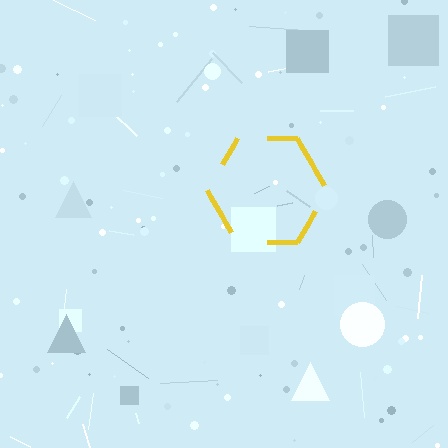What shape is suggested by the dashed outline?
The dashed outline suggests a hexagon.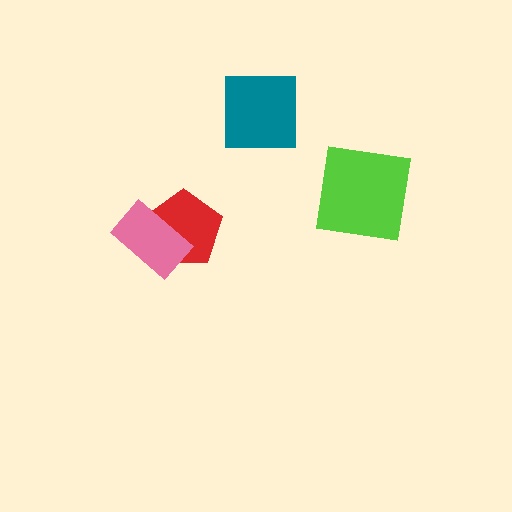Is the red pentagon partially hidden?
Yes, it is partially covered by another shape.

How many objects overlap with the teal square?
0 objects overlap with the teal square.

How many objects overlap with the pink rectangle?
1 object overlaps with the pink rectangle.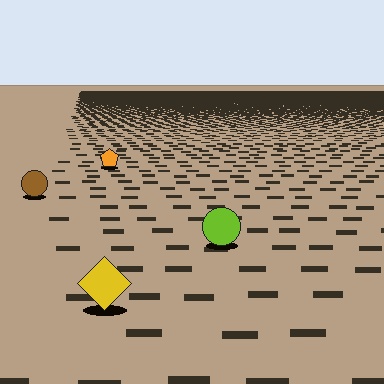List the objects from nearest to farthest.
From nearest to farthest: the yellow diamond, the lime circle, the brown circle, the orange pentagon.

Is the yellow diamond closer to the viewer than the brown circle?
Yes. The yellow diamond is closer — you can tell from the texture gradient: the ground texture is coarser near it.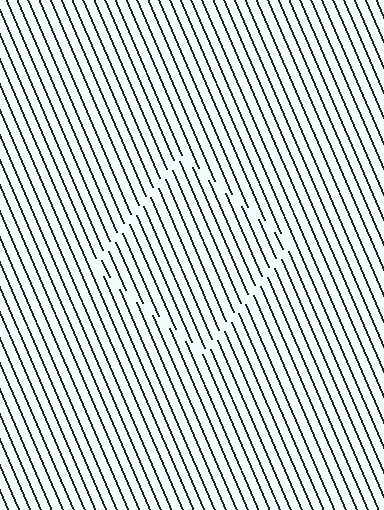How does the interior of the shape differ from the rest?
The interior of the shape contains the same grating, shifted by half a period — the contour is defined by the phase discontinuity where line-ends from the inner and outer gratings abut.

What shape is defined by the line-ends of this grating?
An illusory square. The interior of the shape contains the same grating, shifted by half a period — the contour is defined by the phase discontinuity where line-ends from the inner and outer gratings abut.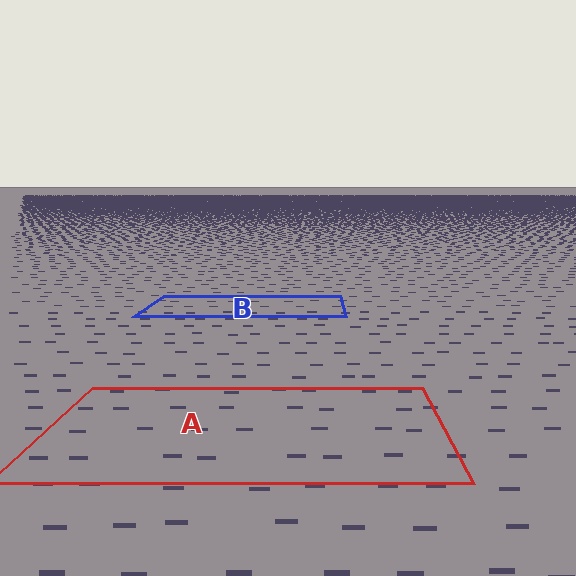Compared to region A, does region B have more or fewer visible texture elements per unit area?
Region B has more texture elements per unit area — they are packed more densely because it is farther away.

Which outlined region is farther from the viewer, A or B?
Region B is farther from the viewer — the texture elements inside it appear smaller and more densely packed.